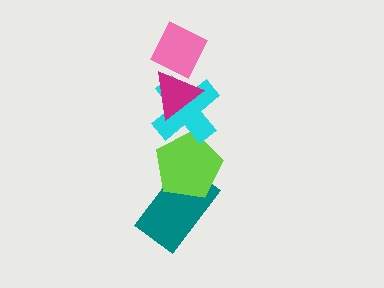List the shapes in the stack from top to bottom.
From top to bottom: the pink diamond, the magenta triangle, the cyan cross, the lime pentagon, the teal rectangle.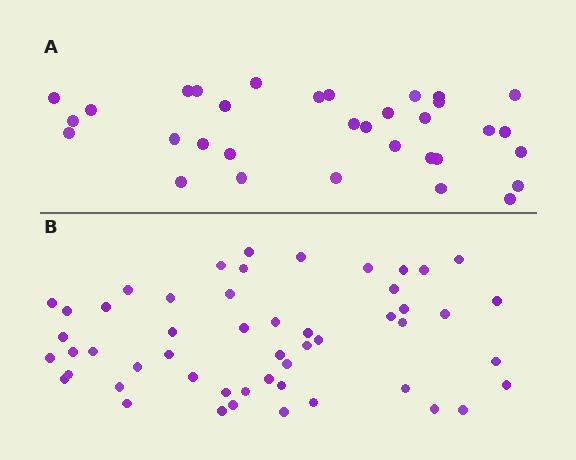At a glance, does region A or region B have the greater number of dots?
Region B (the bottom region) has more dots.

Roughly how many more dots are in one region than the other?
Region B has approximately 20 more dots than region A.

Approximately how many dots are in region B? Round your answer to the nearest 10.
About 50 dots. (The exact count is 52, which rounds to 50.)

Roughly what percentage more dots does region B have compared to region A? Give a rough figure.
About 60% more.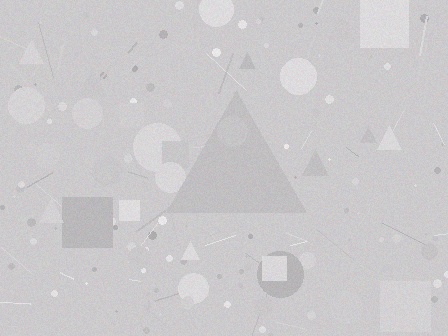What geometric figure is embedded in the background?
A triangle is embedded in the background.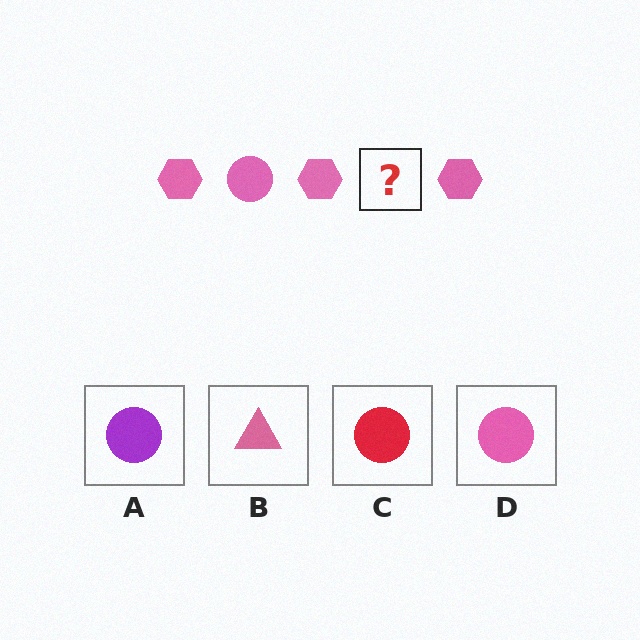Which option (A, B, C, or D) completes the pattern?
D.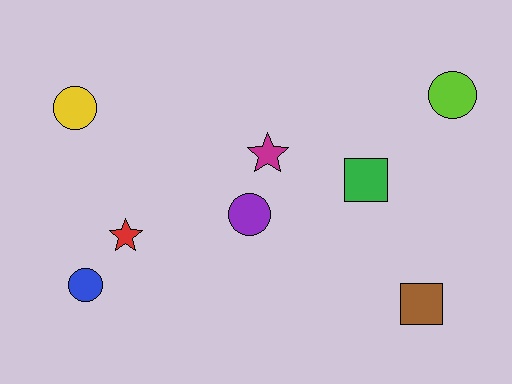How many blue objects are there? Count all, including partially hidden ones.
There is 1 blue object.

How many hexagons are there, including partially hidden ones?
There are no hexagons.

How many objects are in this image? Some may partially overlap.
There are 8 objects.